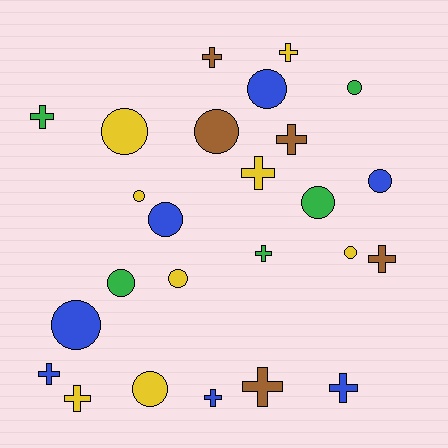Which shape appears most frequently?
Circle, with 13 objects.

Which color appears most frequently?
Yellow, with 8 objects.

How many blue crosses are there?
There are 3 blue crosses.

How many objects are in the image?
There are 25 objects.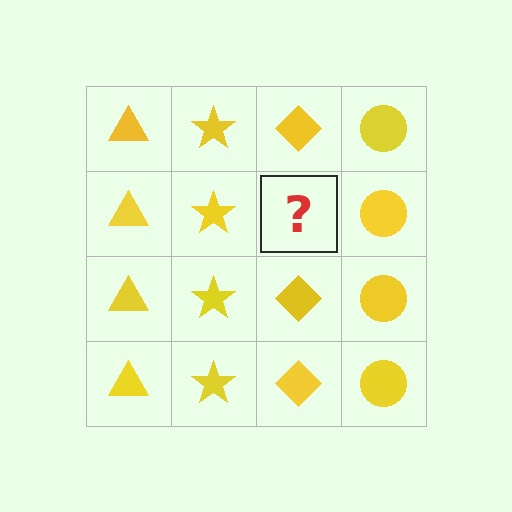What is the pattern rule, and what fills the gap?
The rule is that each column has a consistent shape. The gap should be filled with a yellow diamond.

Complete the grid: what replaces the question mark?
The question mark should be replaced with a yellow diamond.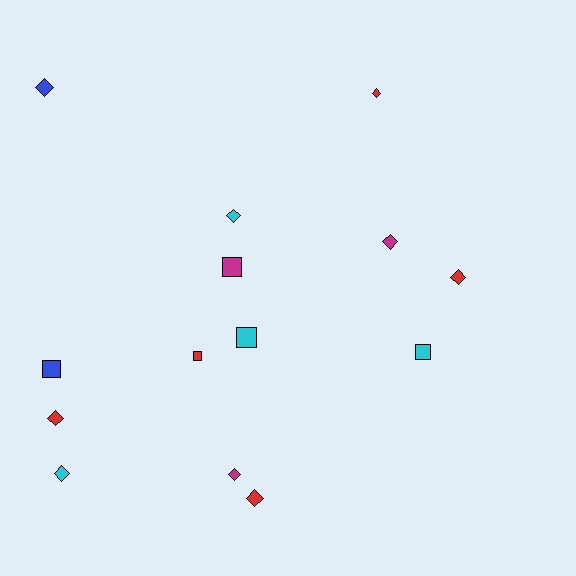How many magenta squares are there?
There is 1 magenta square.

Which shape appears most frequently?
Diamond, with 9 objects.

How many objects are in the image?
There are 14 objects.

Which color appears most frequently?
Red, with 5 objects.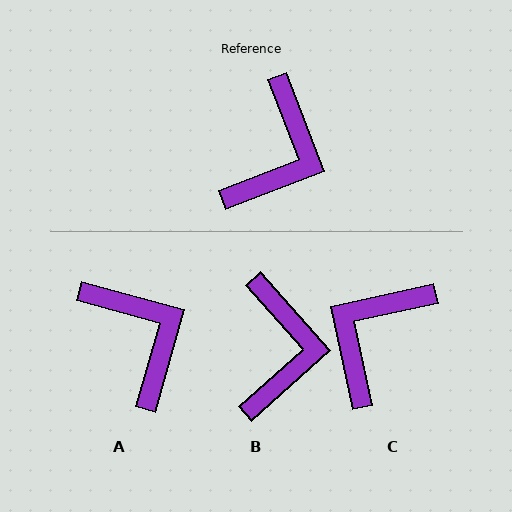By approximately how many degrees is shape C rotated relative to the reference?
Approximately 172 degrees counter-clockwise.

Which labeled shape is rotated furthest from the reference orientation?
C, about 172 degrees away.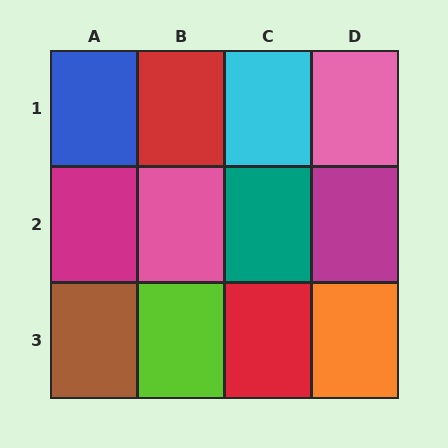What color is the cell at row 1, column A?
Blue.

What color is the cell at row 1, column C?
Cyan.